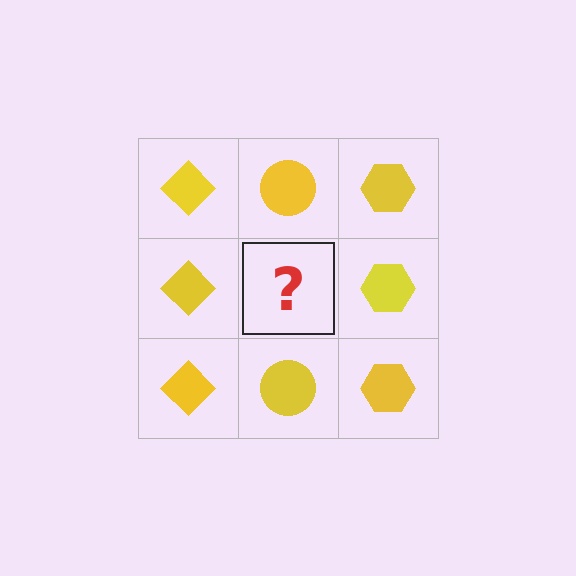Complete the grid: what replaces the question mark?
The question mark should be replaced with a yellow circle.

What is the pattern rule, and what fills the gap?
The rule is that each column has a consistent shape. The gap should be filled with a yellow circle.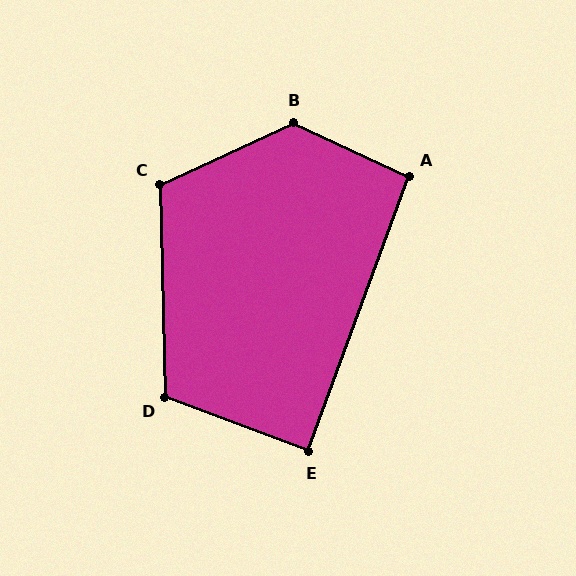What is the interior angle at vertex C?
Approximately 113 degrees (obtuse).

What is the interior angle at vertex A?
Approximately 95 degrees (approximately right).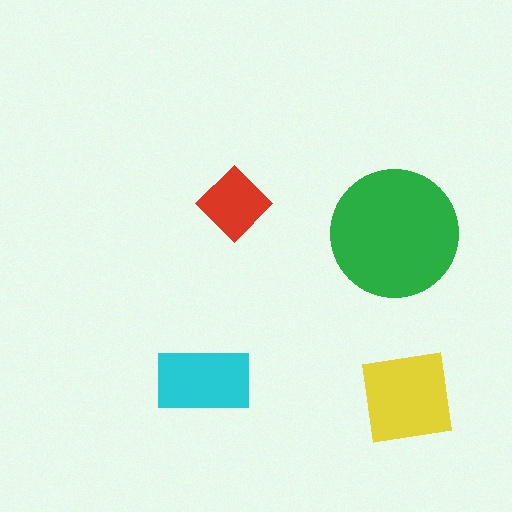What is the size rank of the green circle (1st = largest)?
1st.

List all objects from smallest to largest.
The red diamond, the cyan rectangle, the yellow square, the green circle.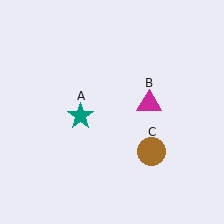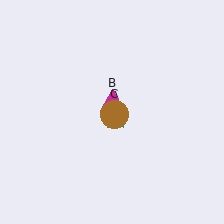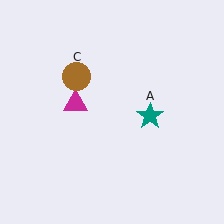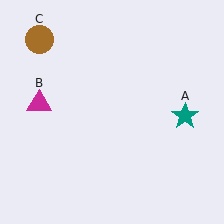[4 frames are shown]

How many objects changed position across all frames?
3 objects changed position: teal star (object A), magenta triangle (object B), brown circle (object C).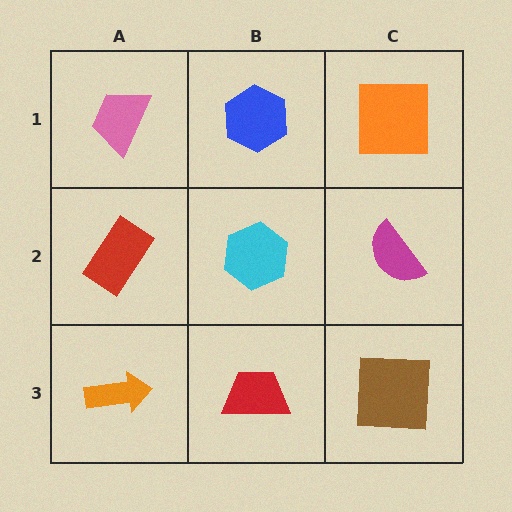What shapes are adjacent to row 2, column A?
A pink trapezoid (row 1, column A), an orange arrow (row 3, column A), a cyan hexagon (row 2, column B).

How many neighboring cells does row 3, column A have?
2.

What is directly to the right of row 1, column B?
An orange square.